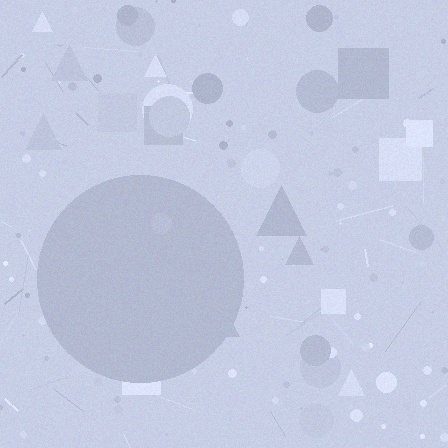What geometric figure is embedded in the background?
A circle is embedded in the background.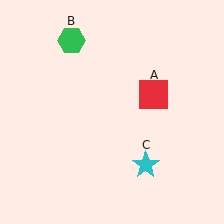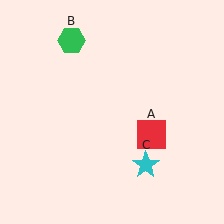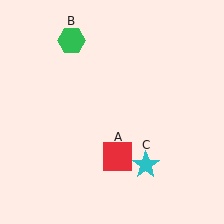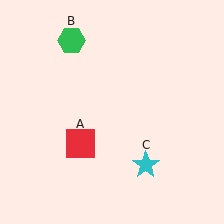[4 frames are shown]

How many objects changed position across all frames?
1 object changed position: red square (object A).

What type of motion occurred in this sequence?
The red square (object A) rotated clockwise around the center of the scene.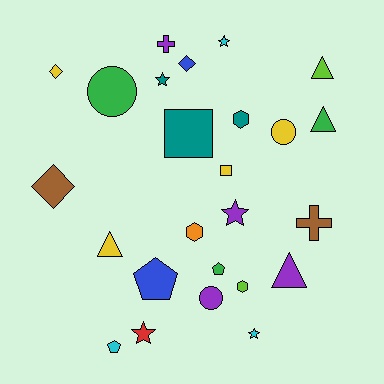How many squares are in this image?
There are 2 squares.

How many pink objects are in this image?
There are no pink objects.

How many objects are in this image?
There are 25 objects.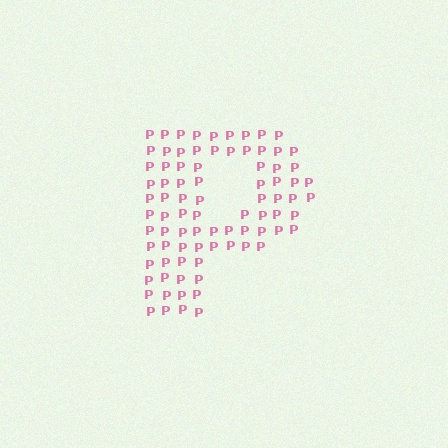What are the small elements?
The small elements are letter P's.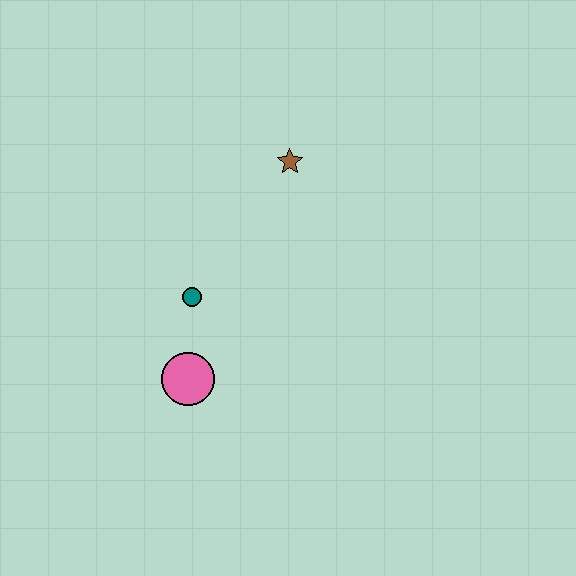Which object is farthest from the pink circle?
The brown star is farthest from the pink circle.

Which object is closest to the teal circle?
The pink circle is closest to the teal circle.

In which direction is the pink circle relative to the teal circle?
The pink circle is below the teal circle.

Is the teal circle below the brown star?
Yes